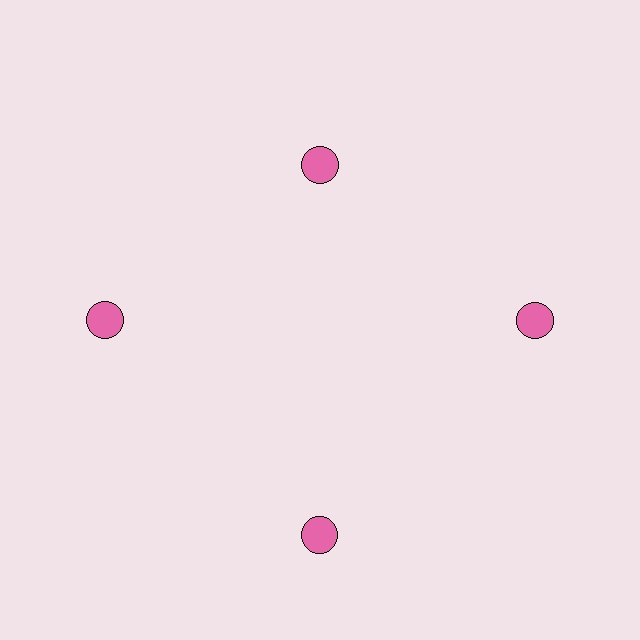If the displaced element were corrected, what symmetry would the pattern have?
It would have 4-fold rotational symmetry — the pattern would map onto itself every 90 degrees.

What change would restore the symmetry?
The symmetry would be restored by moving it outward, back onto the ring so that all 4 circles sit at equal angles and equal distance from the center.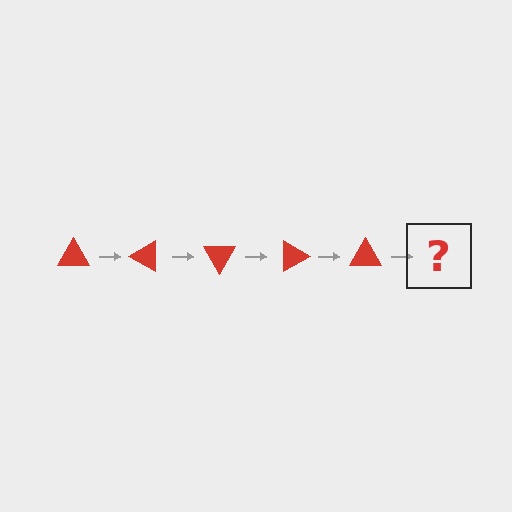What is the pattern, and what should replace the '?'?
The pattern is that the triangle rotates 30 degrees each step. The '?' should be a red triangle rotated 150 degrees.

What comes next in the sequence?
The next element should be a red triangle rotated 150 degrees.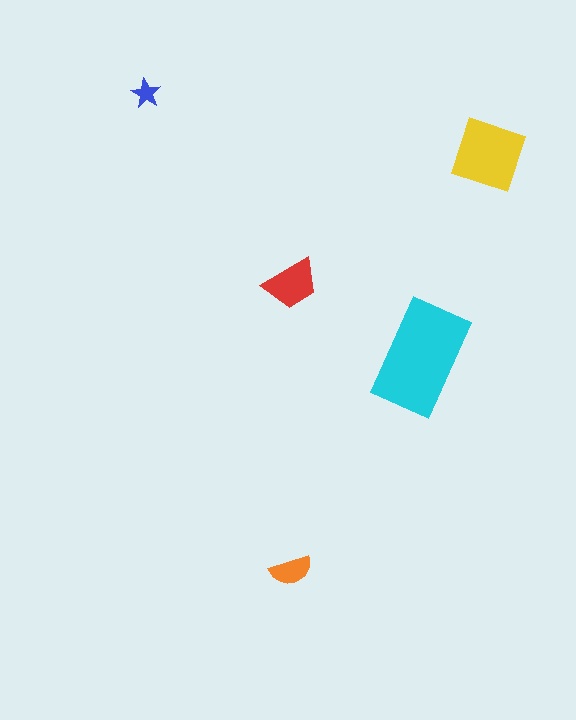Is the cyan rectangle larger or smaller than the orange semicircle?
Larger.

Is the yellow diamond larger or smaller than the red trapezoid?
Larger.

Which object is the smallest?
The blue star.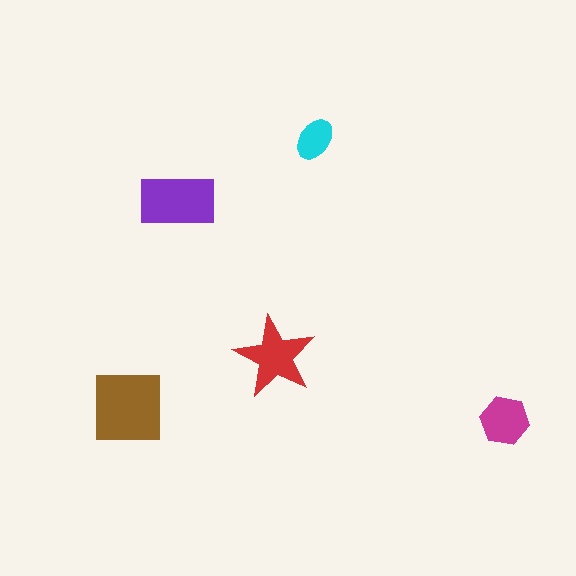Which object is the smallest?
The cyan ellipse.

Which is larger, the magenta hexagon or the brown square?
The brown square.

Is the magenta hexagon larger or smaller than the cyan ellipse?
Larger.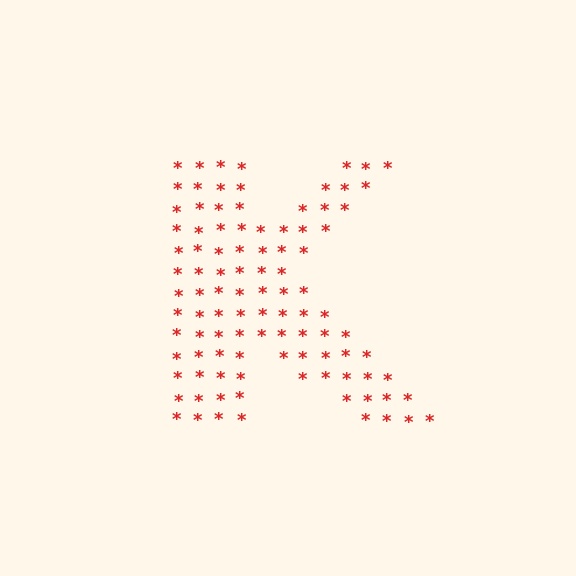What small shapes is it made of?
It is made of small asterisks.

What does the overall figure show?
The overall figure shows the letter K.